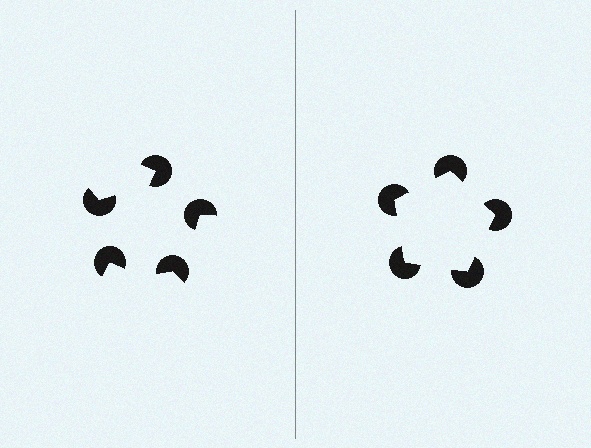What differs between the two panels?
The pac-man discs are positioned identically on both sides; only the wedge orientations differ. On the right they align to a pentagon; on the left they are misaligned.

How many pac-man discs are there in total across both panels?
10 — 5 on each side.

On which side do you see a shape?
An illusory pentagon appears on the right side. On the left side the wedge cuts are rotated, so no coherent shape forms.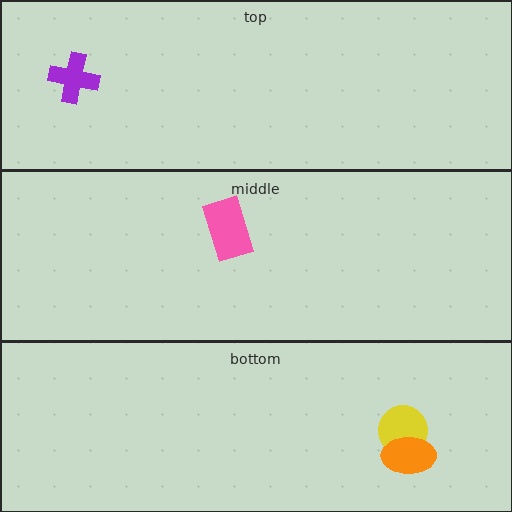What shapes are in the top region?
The purple cross.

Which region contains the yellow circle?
The bottom region.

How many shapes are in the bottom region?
2.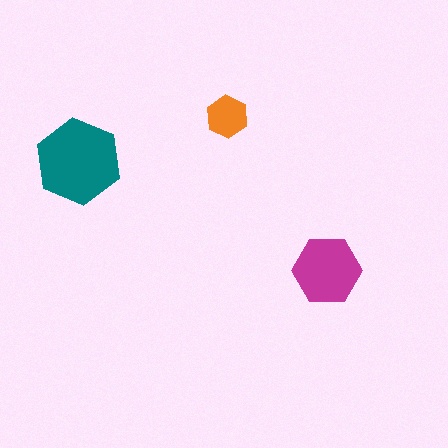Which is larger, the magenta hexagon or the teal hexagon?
The teal one.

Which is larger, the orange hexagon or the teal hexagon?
The teal one.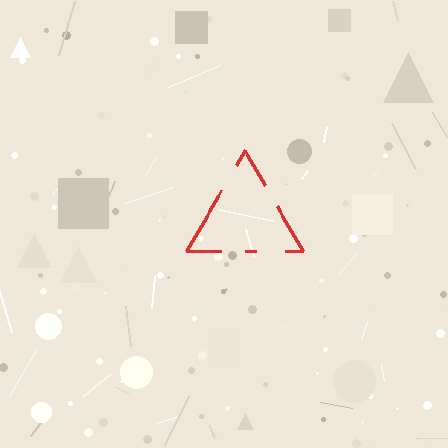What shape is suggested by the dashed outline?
The dashed outline suggests a triangle.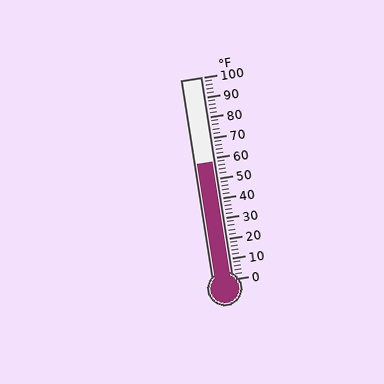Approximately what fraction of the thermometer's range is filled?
The thermometer is filled to approximately 60% of its range.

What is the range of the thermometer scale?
The thermometer scale ranges from 0°F to 100°F.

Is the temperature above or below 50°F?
The temperature is above 50°F.